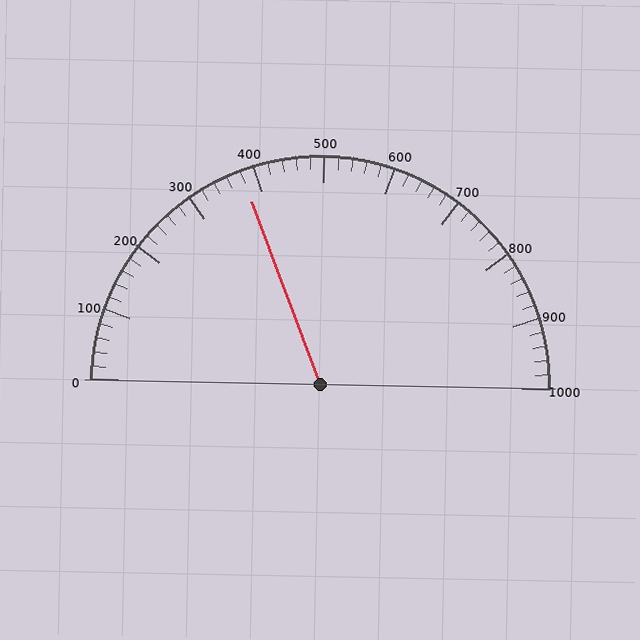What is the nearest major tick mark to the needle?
The nearest major tick mark is 400.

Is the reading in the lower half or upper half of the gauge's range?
The reading is in the lower half of the range (0 to 1000).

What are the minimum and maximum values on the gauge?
The gauge ranges from 0 to 1000.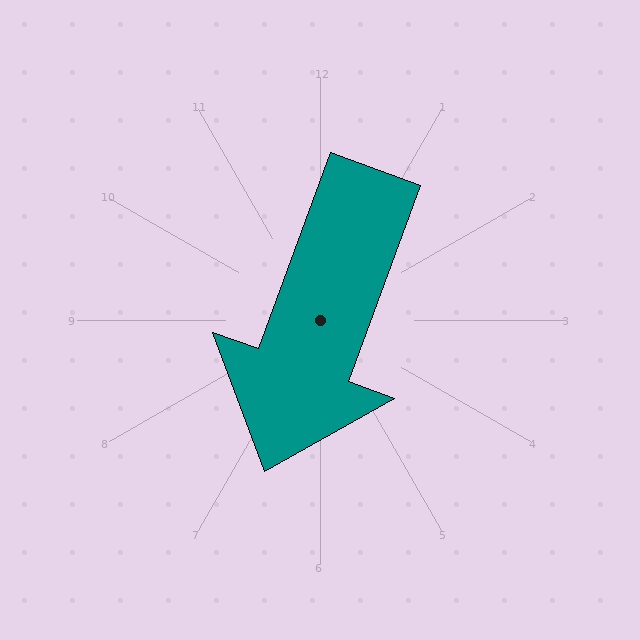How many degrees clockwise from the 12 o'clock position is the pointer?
Approximately 200 degrees.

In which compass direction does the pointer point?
South.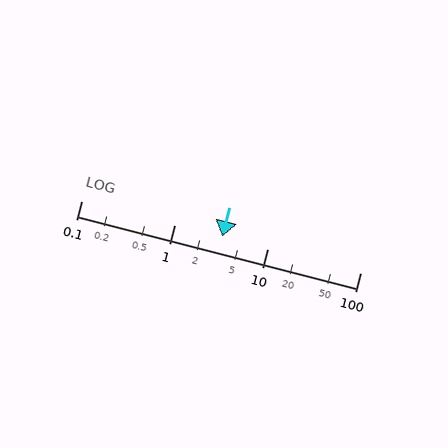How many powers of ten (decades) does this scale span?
The scale spans 3 decades, from 0.1 to 100.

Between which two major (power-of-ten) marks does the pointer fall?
The pointer is between 1 and 10.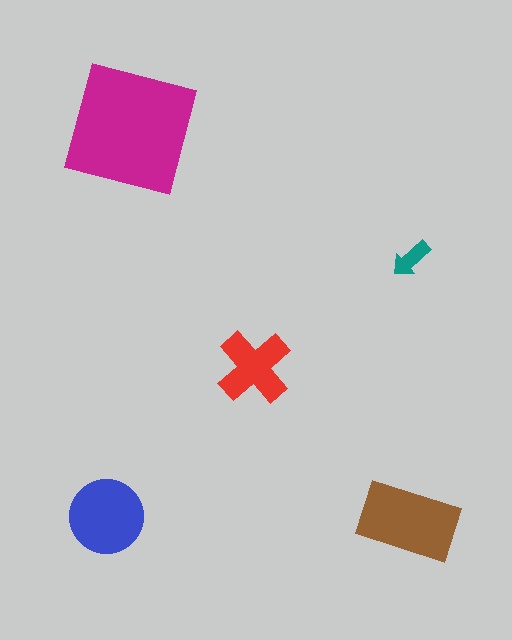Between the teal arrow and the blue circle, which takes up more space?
The blue circle.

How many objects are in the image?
There are 5 objects in the image.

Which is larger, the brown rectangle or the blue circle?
The brown rectangle.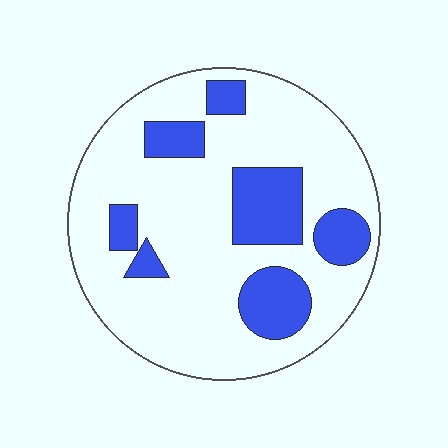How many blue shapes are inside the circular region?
7.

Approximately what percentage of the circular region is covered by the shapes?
Approximately 25%.